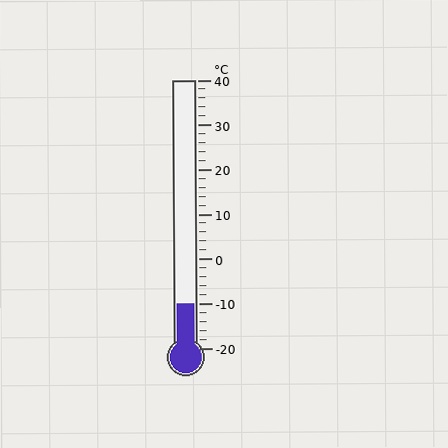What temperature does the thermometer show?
The thermometer shows approximately -10°C.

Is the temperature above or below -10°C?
The temperature is at -10°C.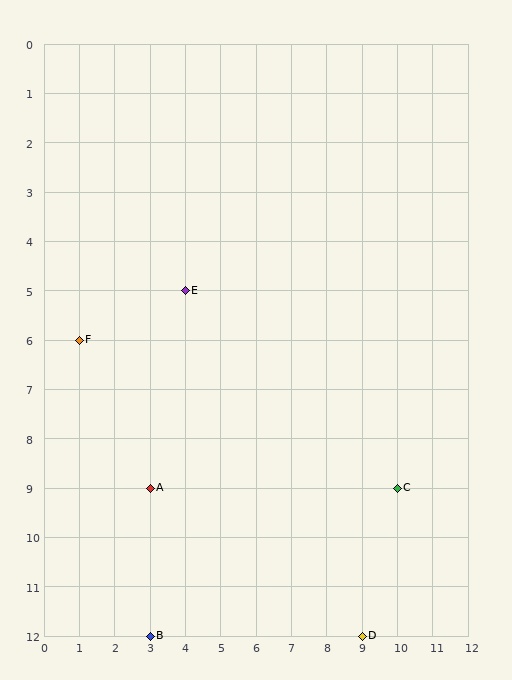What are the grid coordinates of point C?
Point C is at grid coordinates (10, 9).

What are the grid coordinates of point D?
Point D is at grid coordinates (9, 12).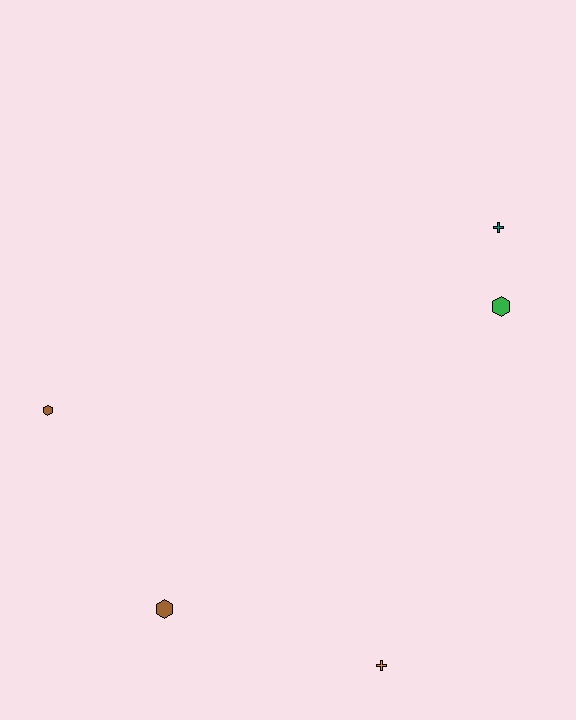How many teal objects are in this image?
There is 1 teal object.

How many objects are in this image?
There are 5 objects.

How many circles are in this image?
There are no circles.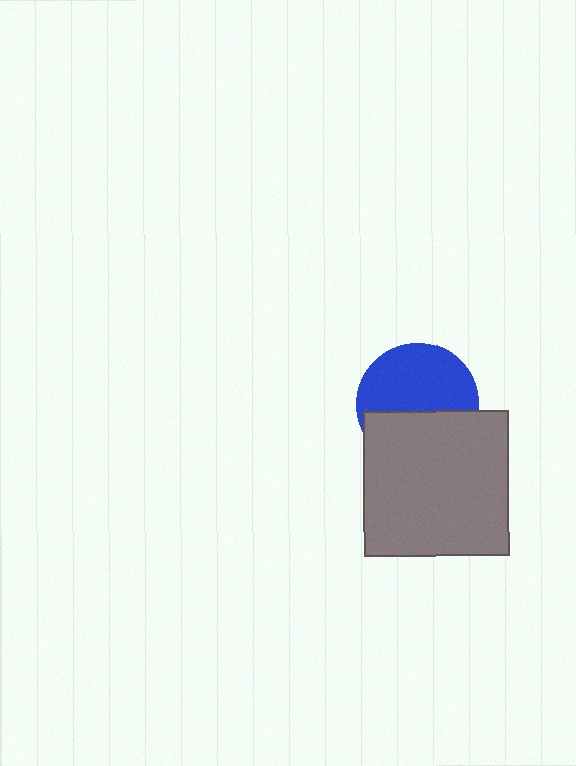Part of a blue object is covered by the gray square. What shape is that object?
It is a circle.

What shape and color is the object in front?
The object in front is a gray square.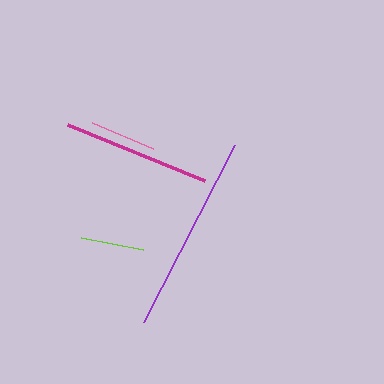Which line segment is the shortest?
The lime line is the shortest at approximately 63 pixels.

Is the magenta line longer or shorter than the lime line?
The magenta line is longer than the lime line.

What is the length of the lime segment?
The lime segment is approximately 63 pixels long.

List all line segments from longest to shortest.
From longest to shortest: purple, magenta, pink, lime.